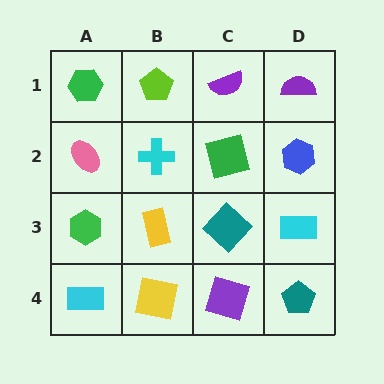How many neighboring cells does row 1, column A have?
2.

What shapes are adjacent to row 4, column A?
A green hexagon (row 3, column A), a yellow square (row 4, column B).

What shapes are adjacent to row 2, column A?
A green hexagon (row 1, column A), a green hexagon (row 3, column A), a cyan cross (row 2, column B).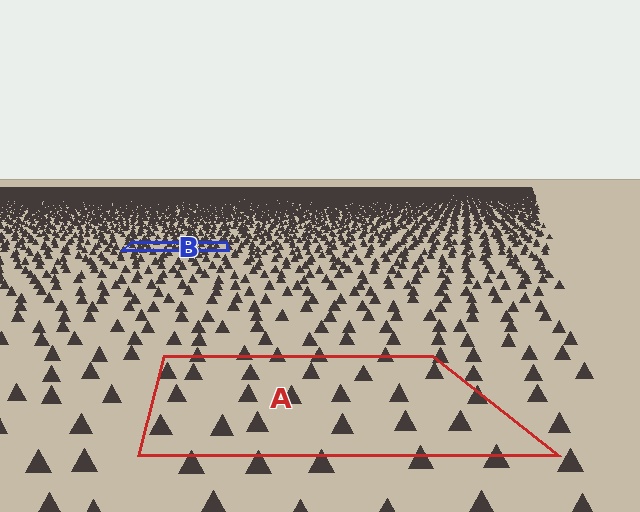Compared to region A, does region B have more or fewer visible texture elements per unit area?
Region B has more texture elements per unit area — they are packed more densely because it is farther away.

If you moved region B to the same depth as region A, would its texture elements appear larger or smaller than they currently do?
They would appear larger. At a closer depth, the same texture elements are projected at a bigger on-screen size.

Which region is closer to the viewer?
Region A is closer. The texture elements there are larger and more spread out.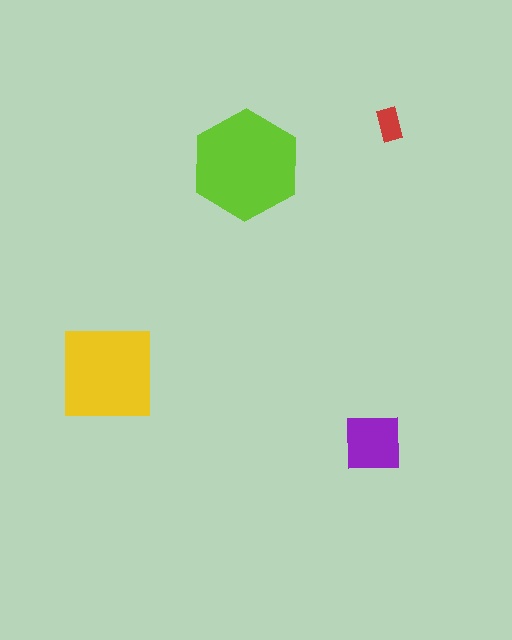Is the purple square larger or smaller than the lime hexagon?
Smaller.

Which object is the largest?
The lime hexagon.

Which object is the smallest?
The red rectangle.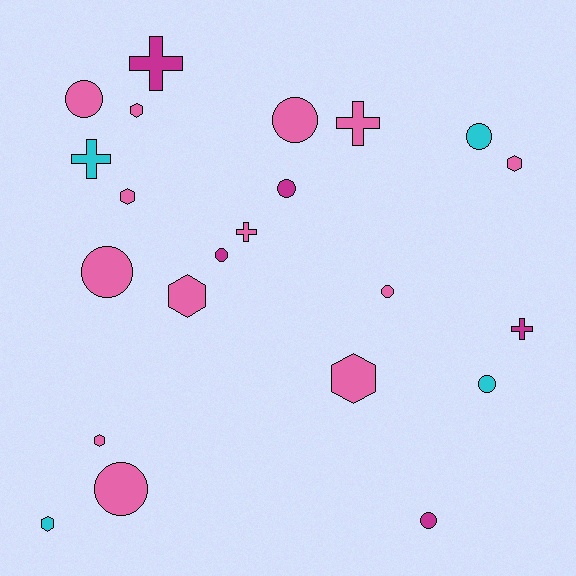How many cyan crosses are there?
There is 1 cyan cross.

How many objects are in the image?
There are 22 objects.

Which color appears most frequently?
Pink, with 13 objects.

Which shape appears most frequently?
Circle, with 10 objects.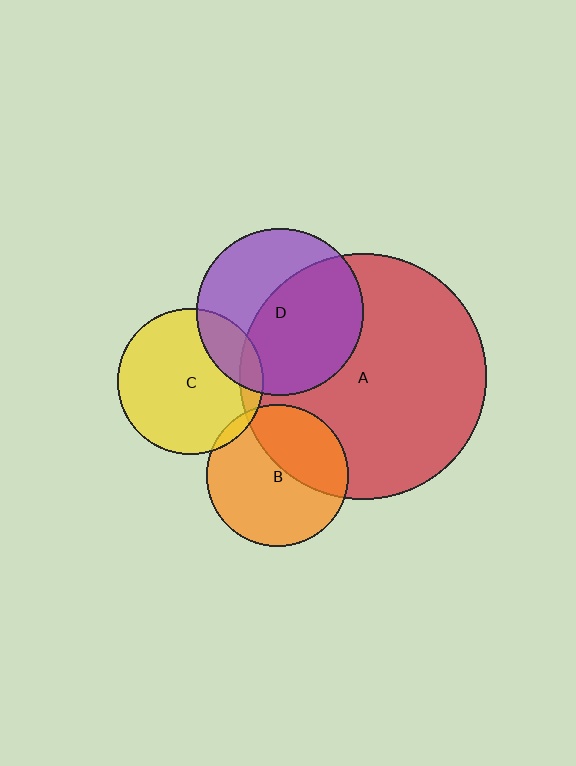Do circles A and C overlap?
Yes.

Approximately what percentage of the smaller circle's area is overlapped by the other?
Approximately 10%.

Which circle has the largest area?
Circle A (red).